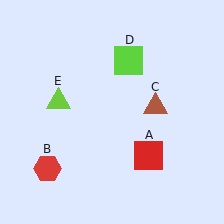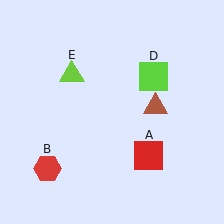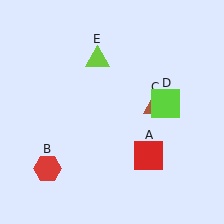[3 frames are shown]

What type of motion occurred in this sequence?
The lime square (object D), lime triangle (object E) rotated clockwise around the center of the scene.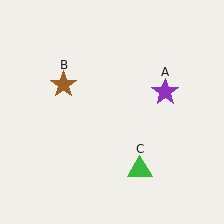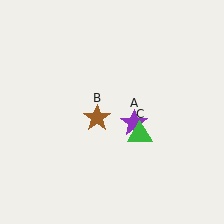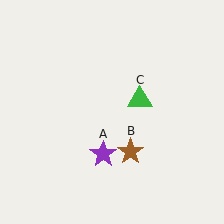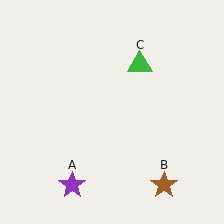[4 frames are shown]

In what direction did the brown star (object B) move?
The brown star (object B) moved down and to the right.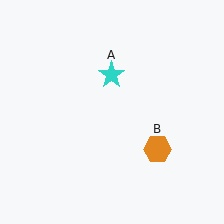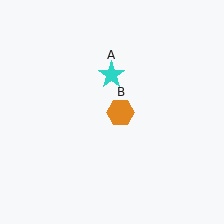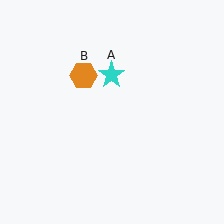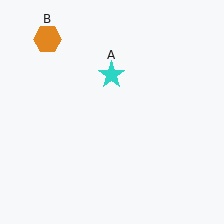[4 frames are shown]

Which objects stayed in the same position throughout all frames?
Cyan star (object A) remained stationary.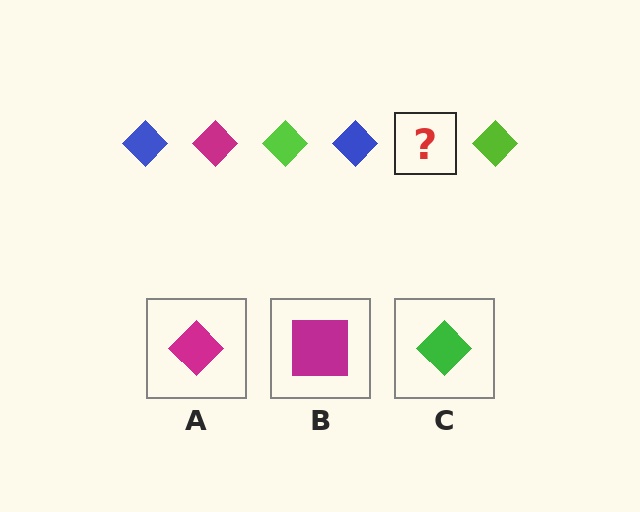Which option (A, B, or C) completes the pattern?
A.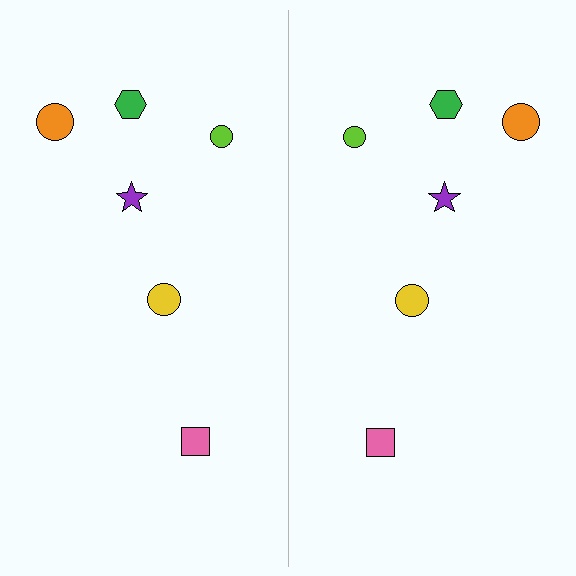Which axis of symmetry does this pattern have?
The pattern has a vertical axis of symmetry running through the center of the image.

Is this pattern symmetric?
Yes, this pattern has bilateral (reflection) symmetry.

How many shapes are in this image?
There are 12 shapes in this image.